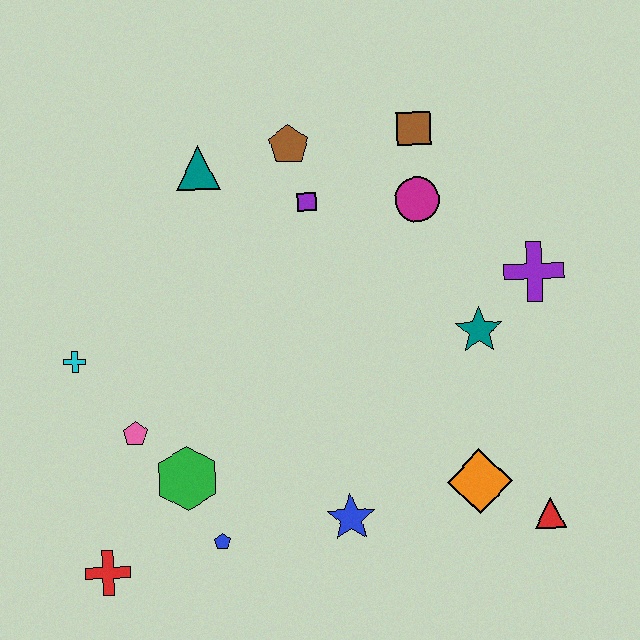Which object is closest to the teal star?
The purple cross is closest to the teal star.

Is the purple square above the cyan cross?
Yes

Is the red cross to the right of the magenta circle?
No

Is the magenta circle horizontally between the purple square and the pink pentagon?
No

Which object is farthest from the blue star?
The brown square is farthest from the blue star.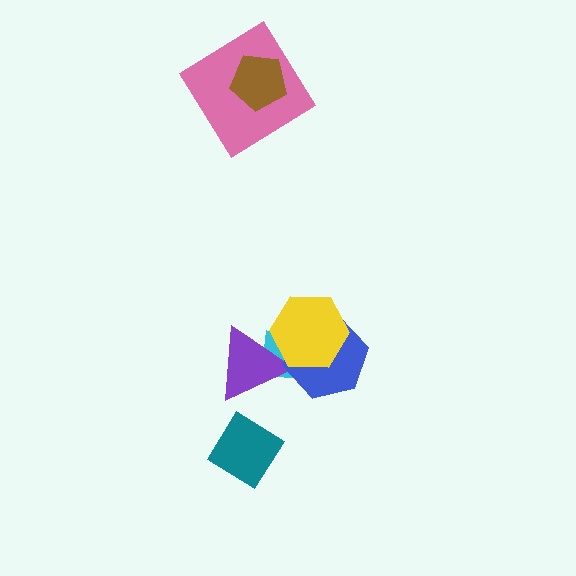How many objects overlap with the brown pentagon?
1 object overlaps with the brown pentagon.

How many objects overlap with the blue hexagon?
3 objects overlap with the blue hexagon.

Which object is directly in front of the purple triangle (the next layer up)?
The blue hexagon is directly in front of the purple triangle.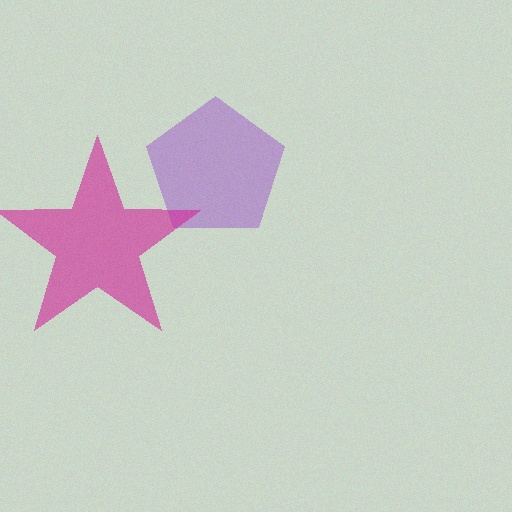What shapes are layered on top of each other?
The layered shapes are: a purple pentagon, a magenta star.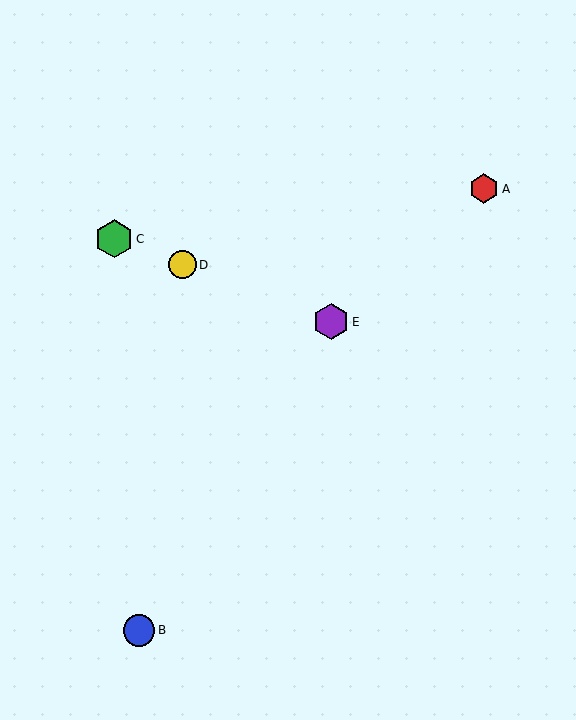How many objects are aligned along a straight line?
3 objects (C, D, E) are aligned along a straight line.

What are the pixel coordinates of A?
Object A is at (484, 189).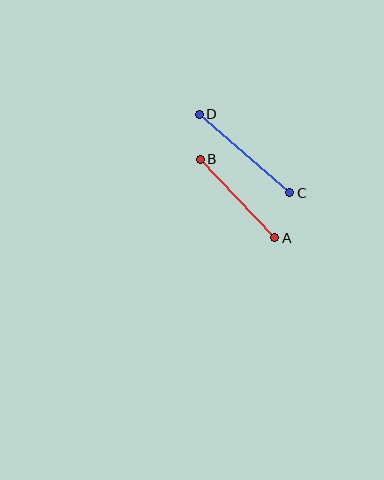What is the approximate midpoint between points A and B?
The midpoint is at approximately (238, 198) pixels.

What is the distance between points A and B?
The distance is approximately 108 pixels.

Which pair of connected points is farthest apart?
Points C and D are farthest apart.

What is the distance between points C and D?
The distance is approximately 120 pixels.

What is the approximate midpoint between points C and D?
The midpoint is at approximately (245, 153) pixels.